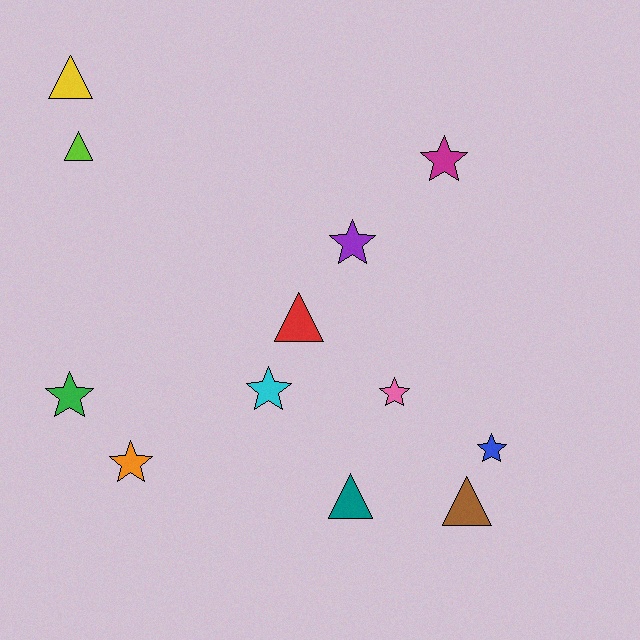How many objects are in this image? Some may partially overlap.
There are 12 objects.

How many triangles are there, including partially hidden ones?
There are 5 triangles.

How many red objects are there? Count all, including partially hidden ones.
There is 1 red object.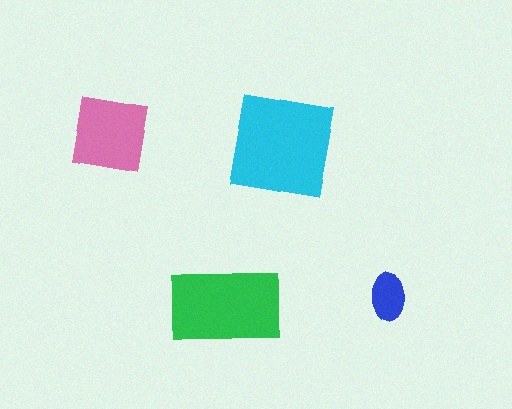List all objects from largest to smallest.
The cyan square, the green rectangle, the pink square, the blue ellipse.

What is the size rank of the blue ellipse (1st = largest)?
4th.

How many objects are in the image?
There are 4 objects in the image.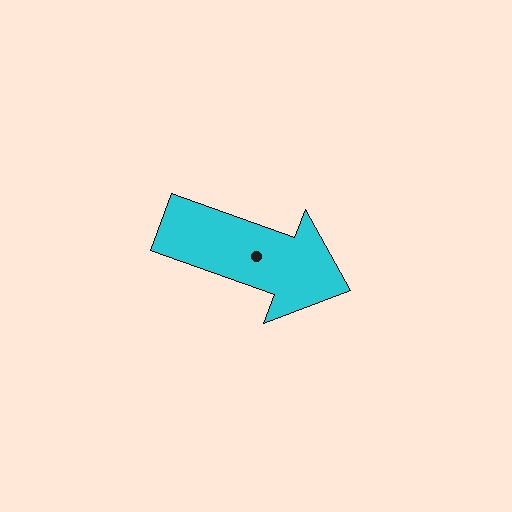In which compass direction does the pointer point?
East.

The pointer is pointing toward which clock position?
Roughly 4 o'clock.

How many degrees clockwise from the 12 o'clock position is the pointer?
Approximately 110 degrees.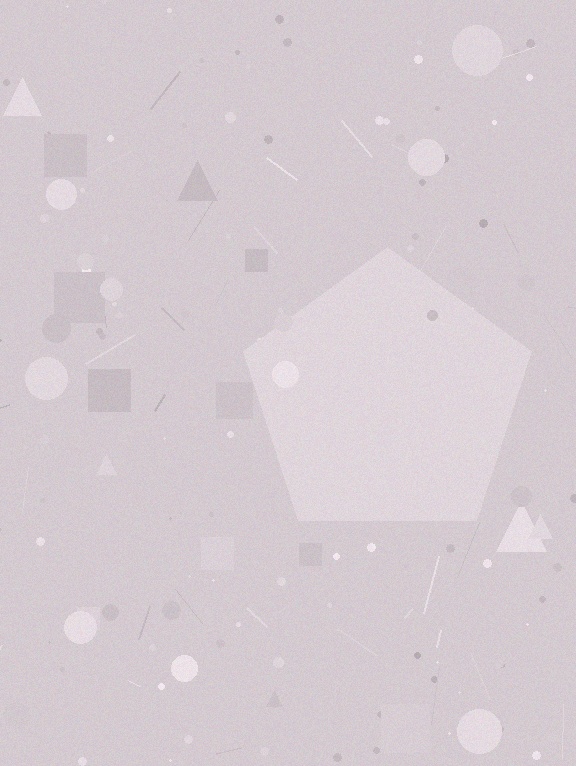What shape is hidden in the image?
A pentagon is hidden in the image.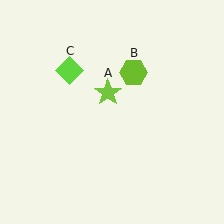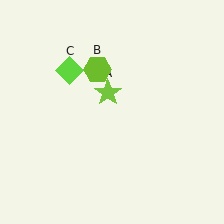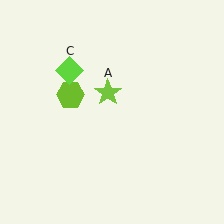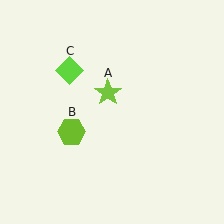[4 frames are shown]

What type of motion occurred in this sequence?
The lime hexagon (object B) rotated counterclockwise around the center of the scene.